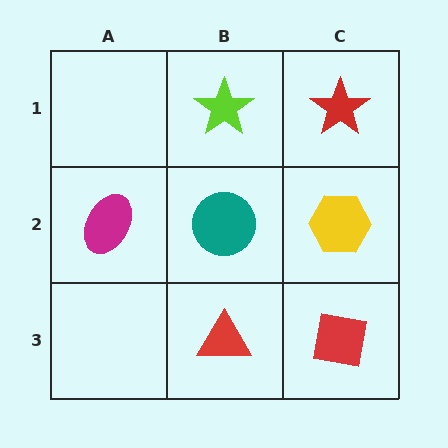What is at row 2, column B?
A teal circle.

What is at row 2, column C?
A yellow hexagon.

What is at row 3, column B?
A red triangle.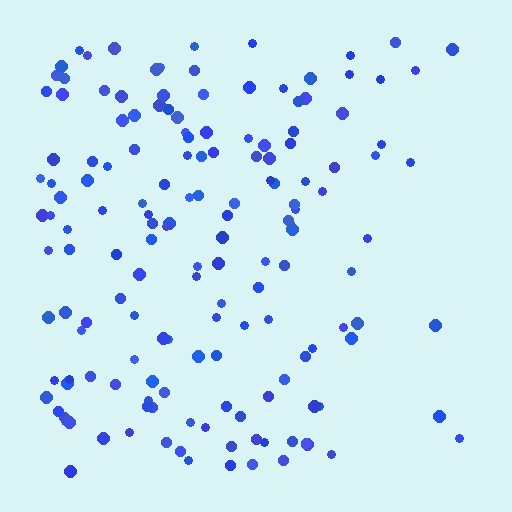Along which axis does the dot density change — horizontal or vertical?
Horizontal.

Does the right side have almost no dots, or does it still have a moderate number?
Still a moderate number, just noticeably fewer than the left.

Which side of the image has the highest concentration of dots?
The left.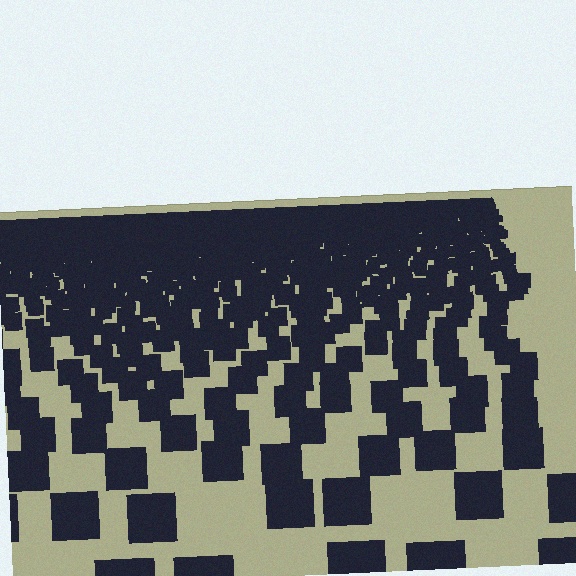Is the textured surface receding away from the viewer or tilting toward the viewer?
The surface is receding away from the viewer. Texture elements get smaller and denser toward the top.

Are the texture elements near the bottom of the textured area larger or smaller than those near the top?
Larger. Near the bottom, elements are closer to the viewer and appear at a bigger on-screen size.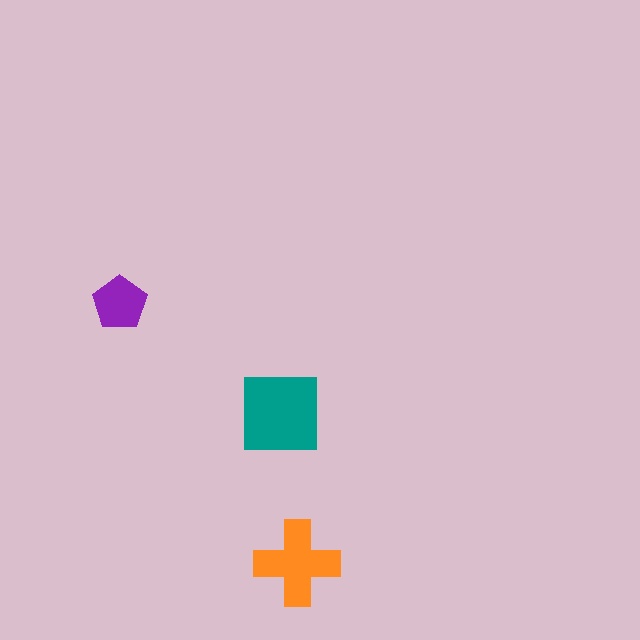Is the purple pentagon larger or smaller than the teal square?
Smaller.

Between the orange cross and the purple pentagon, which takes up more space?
The orange cross.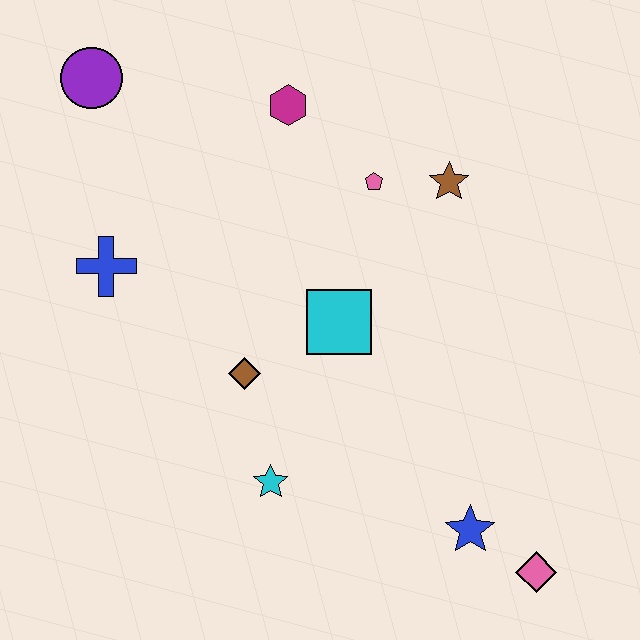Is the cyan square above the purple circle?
No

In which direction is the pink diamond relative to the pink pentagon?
The pink diamond is below the pink pentagon.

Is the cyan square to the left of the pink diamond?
Yes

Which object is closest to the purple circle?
The blue cross is closest to the purple circle.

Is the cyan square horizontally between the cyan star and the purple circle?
No